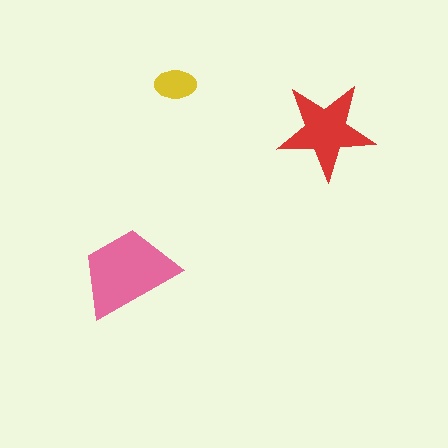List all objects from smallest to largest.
The yellow ellipse, the red star, the pink trapezoid.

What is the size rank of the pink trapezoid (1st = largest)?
1st.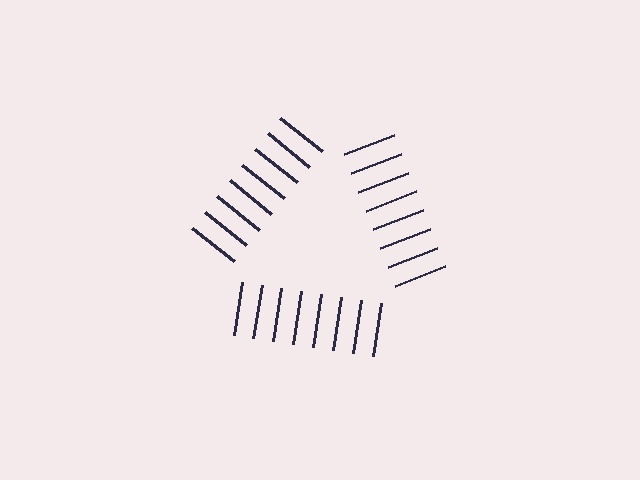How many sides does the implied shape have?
3 sides — the line-ends trace a triangle.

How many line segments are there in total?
24 — 8 along each of the 3 edges.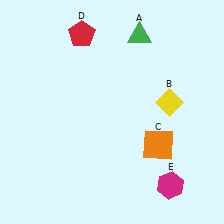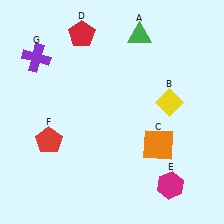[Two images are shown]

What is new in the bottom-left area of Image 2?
A red pentagon (F) was added in the bottom-left area of Image 2.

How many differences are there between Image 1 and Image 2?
There are 2 differences between the two images.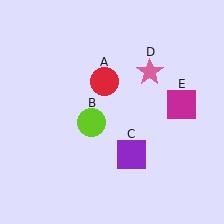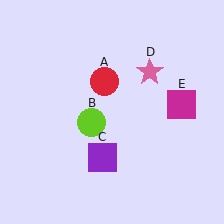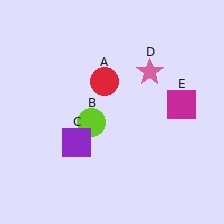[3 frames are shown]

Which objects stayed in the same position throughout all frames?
Red circle (object A) and lime circle (object B) and pink star (object D) and magenta square (object E) remained stationary.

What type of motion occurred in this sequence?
The purple square (object C) rotated clockwise around the center of the scene.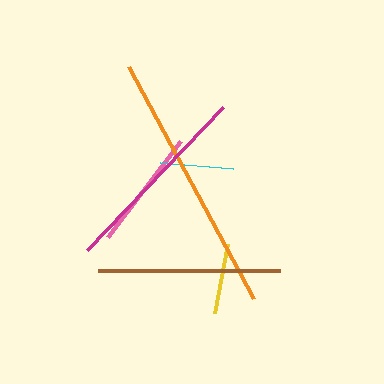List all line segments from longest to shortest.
From longest to shortest: orange, magenta, brown, pink, cyan, yellow.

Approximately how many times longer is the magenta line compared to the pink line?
The magenta line is approximately 1.6 times the length of the pink line.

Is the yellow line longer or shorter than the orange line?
The orange line is longer than the yellow line.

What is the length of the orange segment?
The orange segment is approximately 264 pixels long.